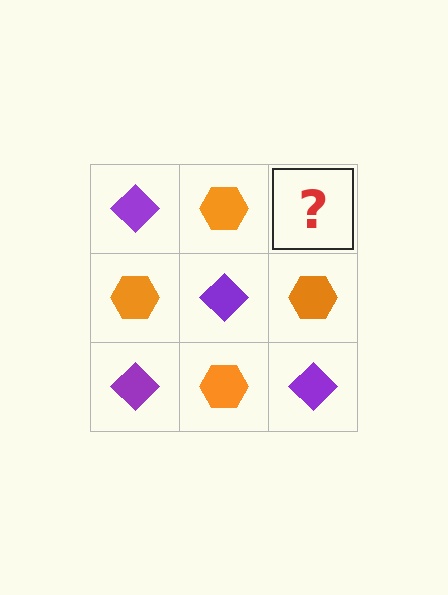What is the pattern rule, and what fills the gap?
The rule is that it alternates purple diamond and orange hexagon in a checkerboard pattern. The gap should be filled with a purple diamond.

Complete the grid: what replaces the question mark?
The question mark should be replaced with a purple diamond.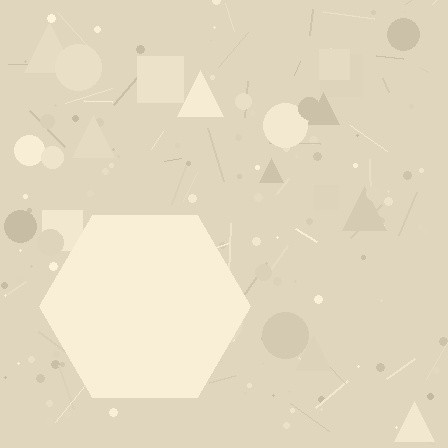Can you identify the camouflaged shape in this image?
The camouflaged shape is a hexagon.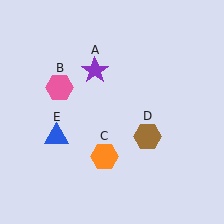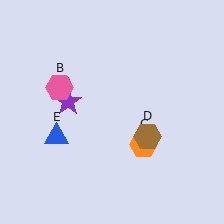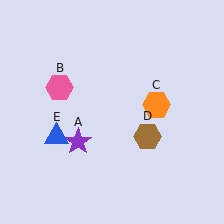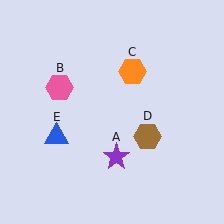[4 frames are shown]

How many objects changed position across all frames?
2 objects changed position: purple star (object A), orange hexagon (object C).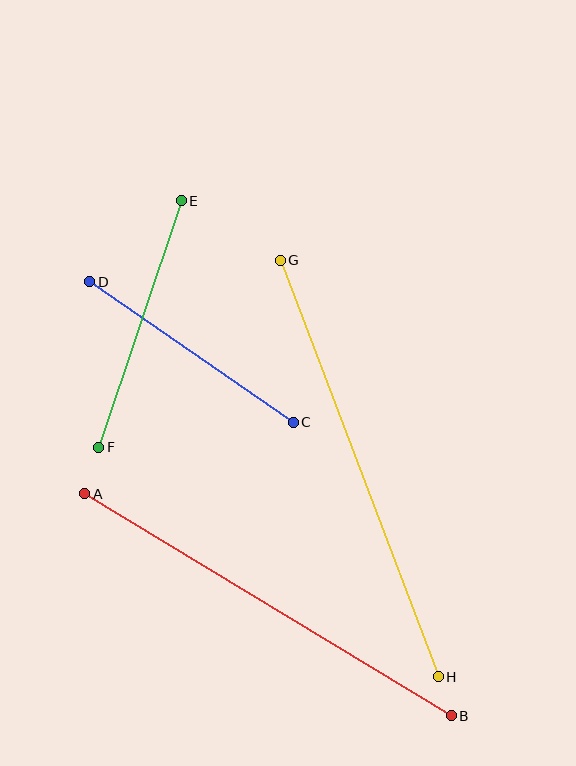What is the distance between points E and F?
The distance is approximately 260 pixels.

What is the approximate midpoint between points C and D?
The midpoint is at approximately (192, 352) pixels.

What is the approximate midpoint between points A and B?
The midpoint is at approximately (268, 605) pixels.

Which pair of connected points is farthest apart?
Points G and H are farthest apart.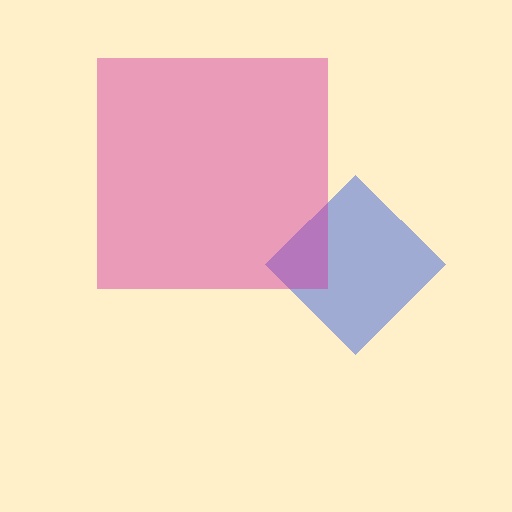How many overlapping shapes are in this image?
There are 2 overlapping shapes in the image.